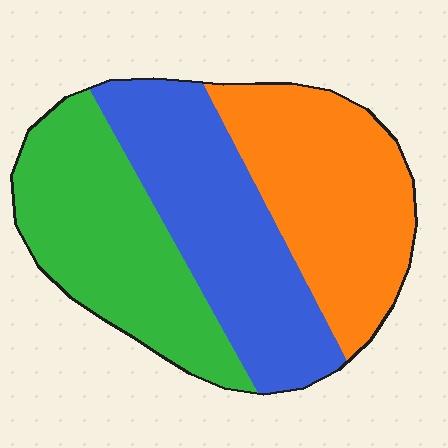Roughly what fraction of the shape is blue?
Blue takes up about one third (1/3) of the shape.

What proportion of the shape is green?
Green takes up about one third (1/3) of the shape.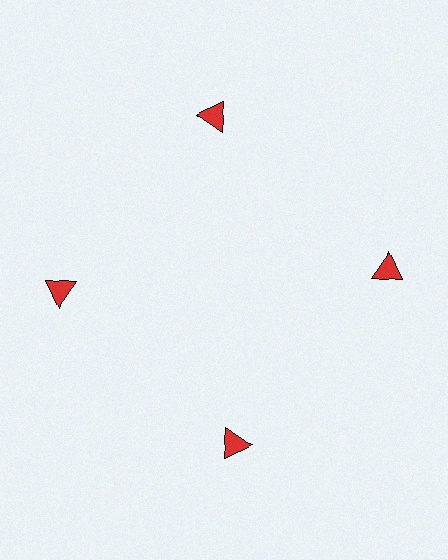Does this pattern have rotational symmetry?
Yes, this pattern has 4-fold rotational symmetry. It looks the same after rotating 90 degrees around the center.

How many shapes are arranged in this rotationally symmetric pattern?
There are 4 shapes, arranged in 4 groups of 1.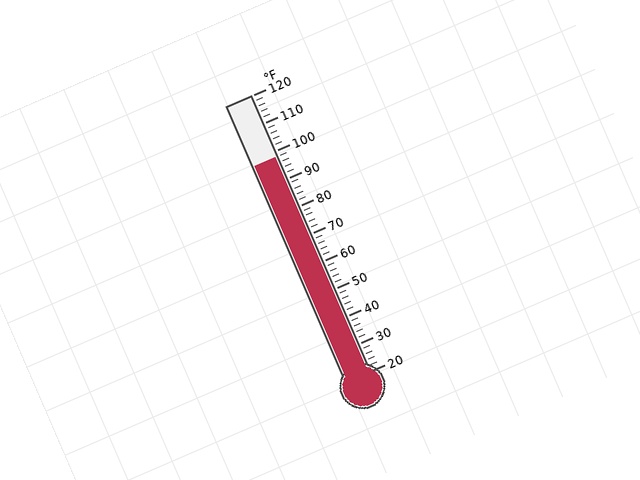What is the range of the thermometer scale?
The thermometer scale ranges from 20°F to 120°F.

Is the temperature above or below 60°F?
The temperature is above 60°F.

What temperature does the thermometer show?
The thermometer shows approximately 98°F.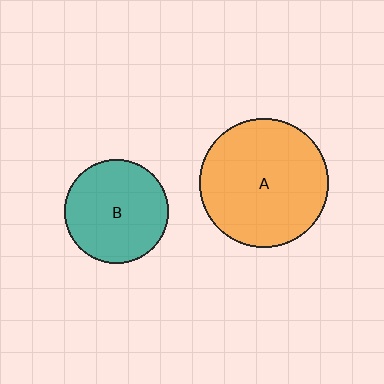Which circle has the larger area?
Circle A (orange).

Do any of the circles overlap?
No, none of the circles overlap.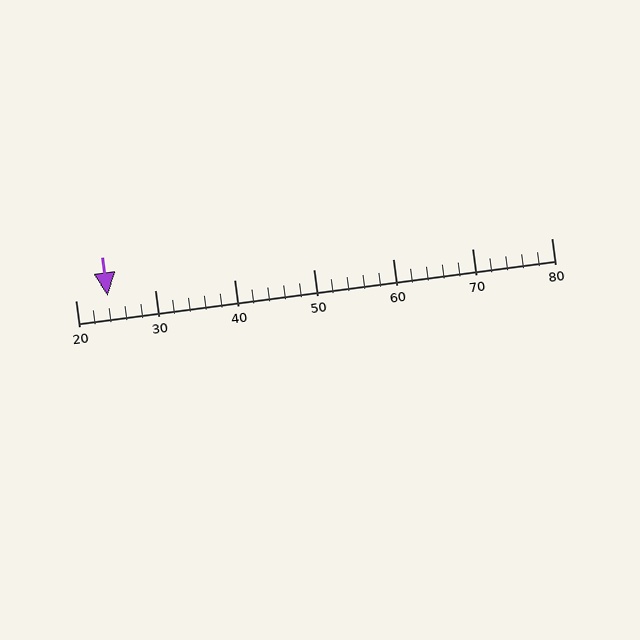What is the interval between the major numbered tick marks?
The major tick marks are spaced 10 units apart.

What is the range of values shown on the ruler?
The ruler shows values from 20 to 80.